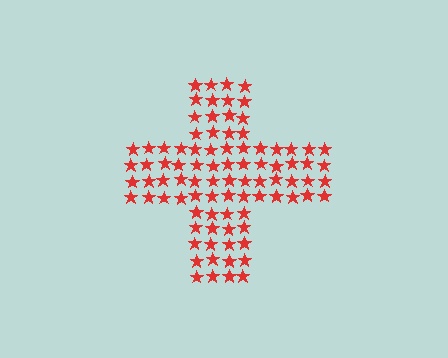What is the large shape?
The large shape is a cross.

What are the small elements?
The small elements are stars.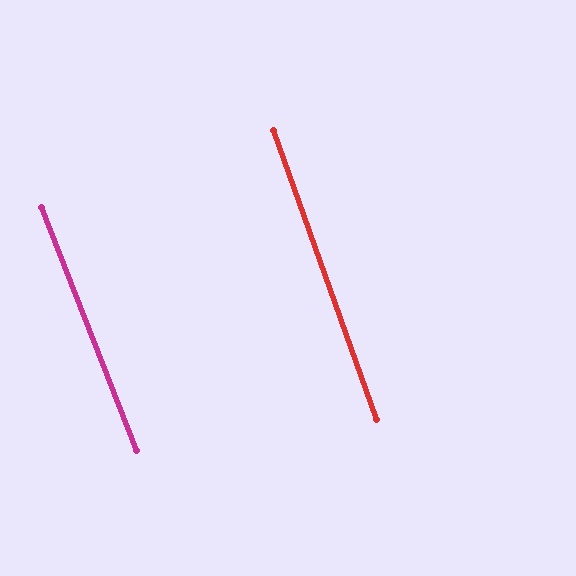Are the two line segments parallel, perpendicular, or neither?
Parallel — their directions differ by only 1.6°.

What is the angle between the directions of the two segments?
Approximately 2 degrees.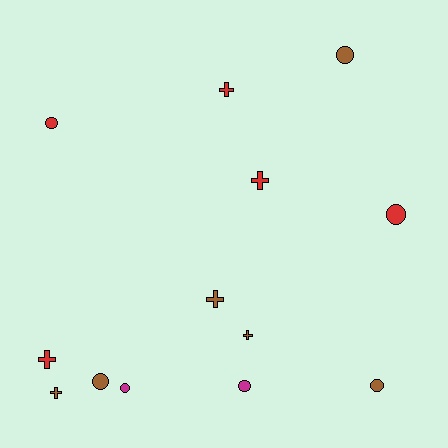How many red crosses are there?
There are 3 red crosses.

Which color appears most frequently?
Brown, with 6 objects.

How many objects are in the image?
There are 13 objects.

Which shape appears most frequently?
Circle, with 7 objects.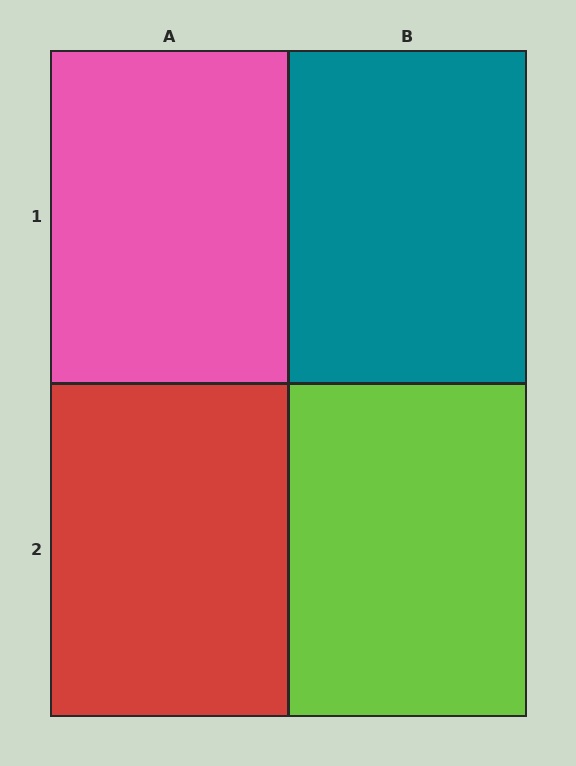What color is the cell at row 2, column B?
Lime.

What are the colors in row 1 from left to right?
Pink, teal.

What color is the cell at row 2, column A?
Red.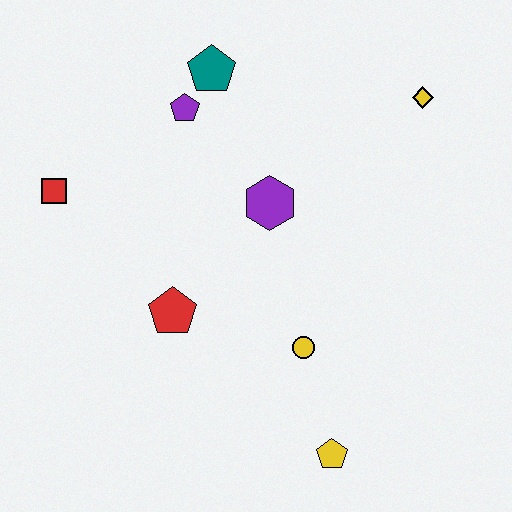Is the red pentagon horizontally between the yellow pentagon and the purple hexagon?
No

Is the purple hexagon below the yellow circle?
No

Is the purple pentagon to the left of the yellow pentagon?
Yes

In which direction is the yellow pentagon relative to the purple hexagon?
The yellow pentagon is below the purple hexagon.